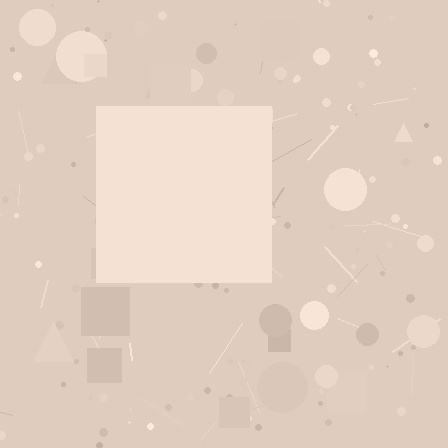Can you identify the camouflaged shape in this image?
The camouflaged shape is a square.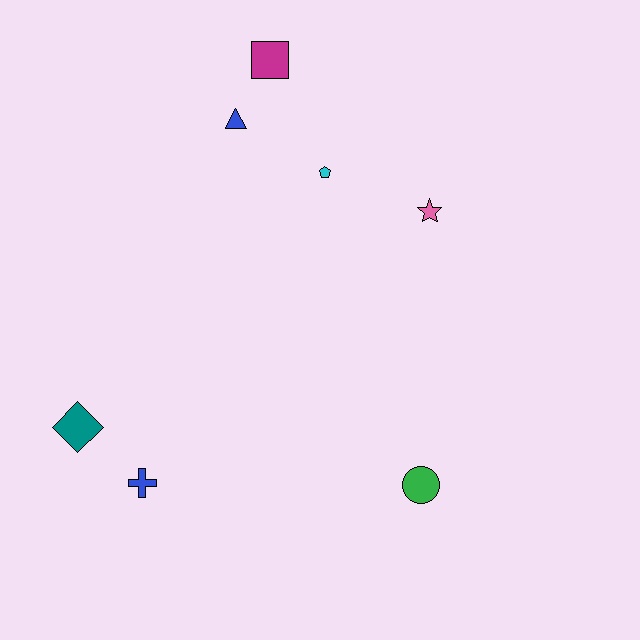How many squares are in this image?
There is 1 square.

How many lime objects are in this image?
There are no lime objects.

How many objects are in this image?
There are 7 objects.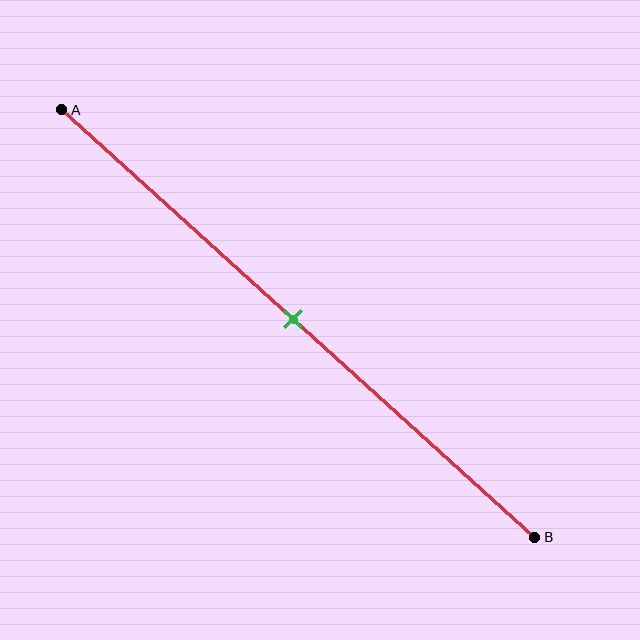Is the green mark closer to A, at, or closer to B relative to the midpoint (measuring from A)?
The green mark is approximately at the midpoint of segment AB.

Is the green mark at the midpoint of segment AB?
Yes, the mark is approximately at the midpoint.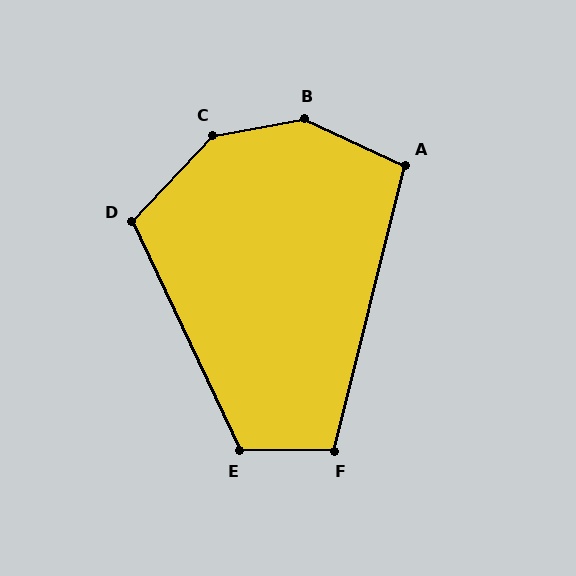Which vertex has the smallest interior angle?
A, at approximately 101 degrees.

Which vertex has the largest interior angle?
B, at approximately 145 degrees.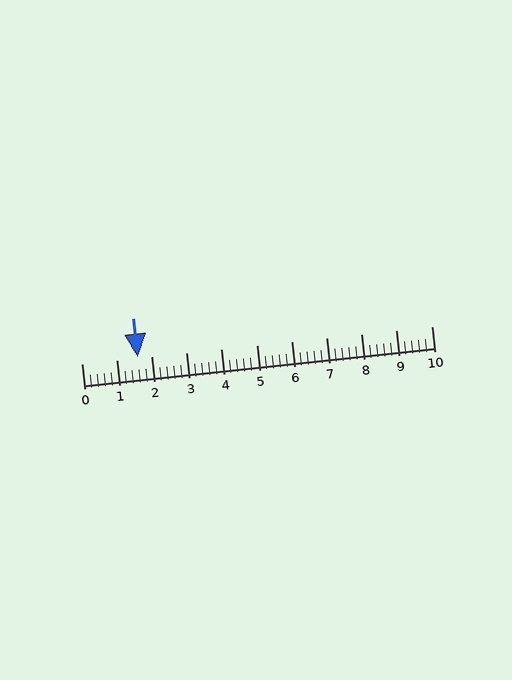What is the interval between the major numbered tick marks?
The major tick marks are spaced 1 units apart.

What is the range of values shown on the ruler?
The ruler shows values from 0 to 10.